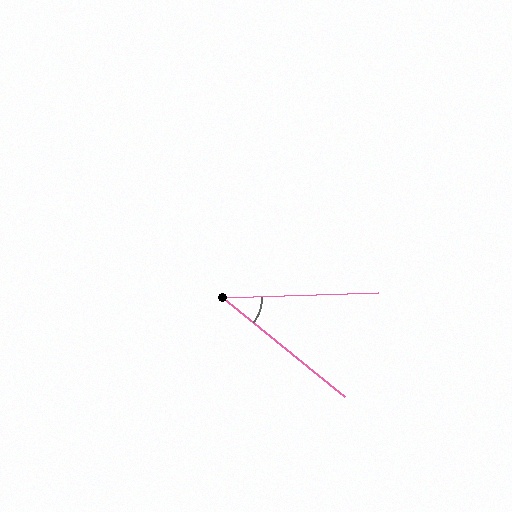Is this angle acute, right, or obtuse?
It is acute.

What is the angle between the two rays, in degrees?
Approximately 41 degrees.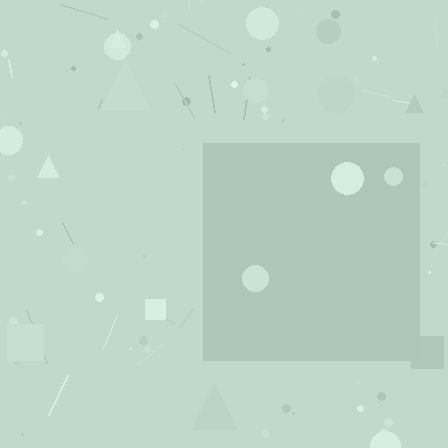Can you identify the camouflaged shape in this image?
The camouflaged shape is a square.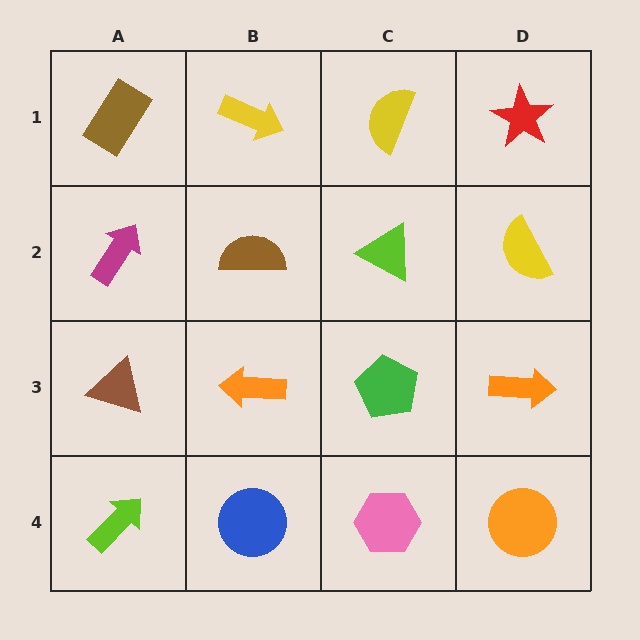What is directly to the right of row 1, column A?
A yellow arrow.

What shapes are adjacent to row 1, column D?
A yellow semicircle (row 2, column D), a yellow semicircle (row 1, column C).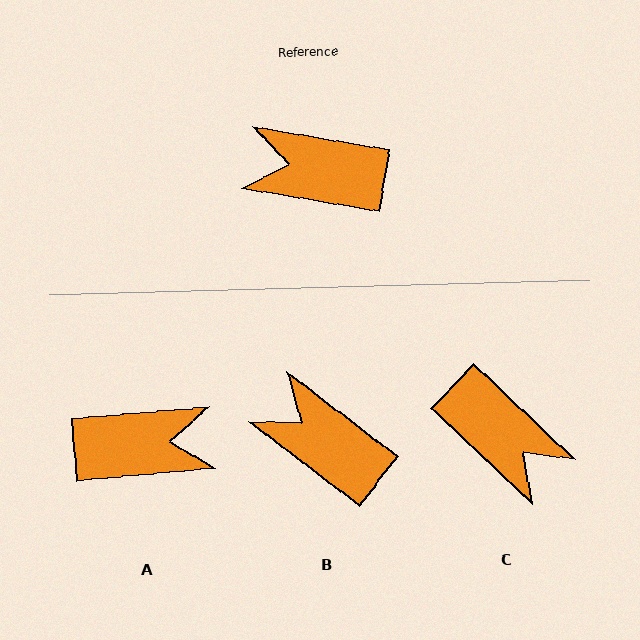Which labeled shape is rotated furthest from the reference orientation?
A, about 165 degrees away.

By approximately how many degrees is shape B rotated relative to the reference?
Approximately 28 degrees clockwise.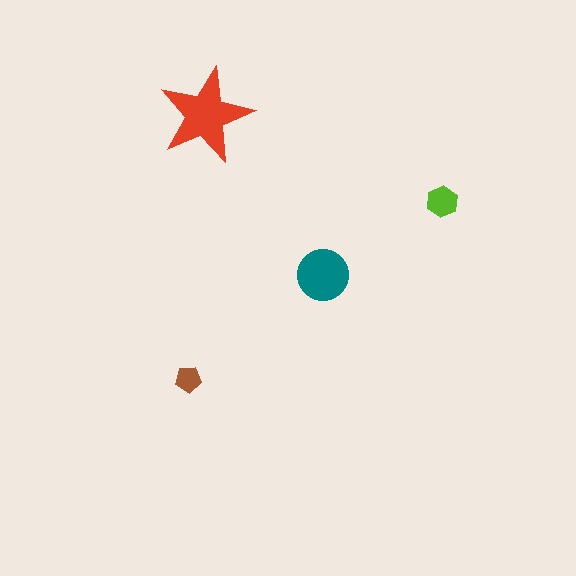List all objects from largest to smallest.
The red star, the teal circle, the lime hexagon, the brown pentagon.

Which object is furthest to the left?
The brown pentagon is leftmost.